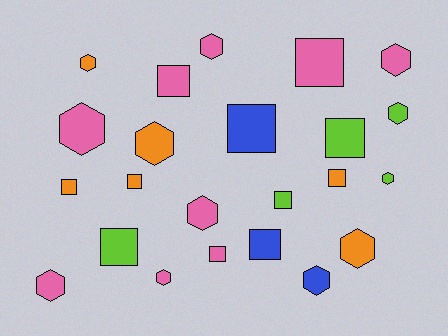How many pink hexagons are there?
There are 6 pink hexagons.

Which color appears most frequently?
Pink, with 9 objects.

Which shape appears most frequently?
Hexagon, with 12 objects.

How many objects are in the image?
There are 23 objects.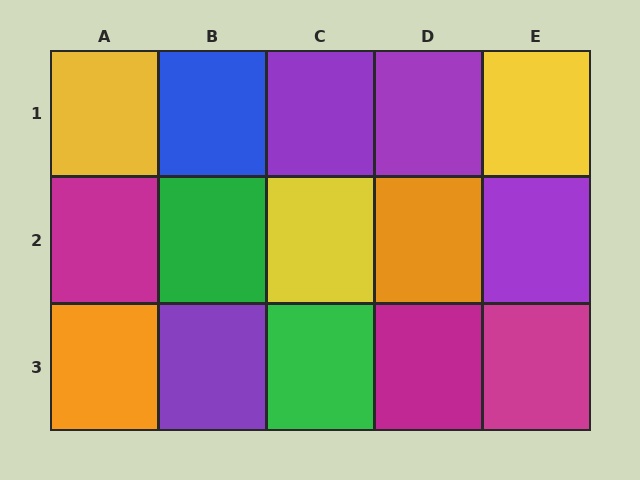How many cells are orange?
2 cells are orange.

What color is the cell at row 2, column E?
Purple.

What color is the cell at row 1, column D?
Purple.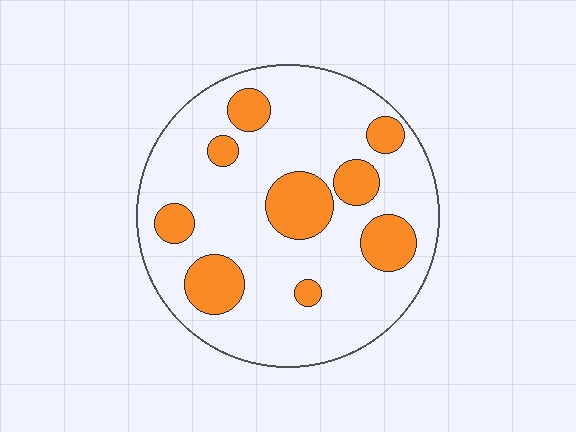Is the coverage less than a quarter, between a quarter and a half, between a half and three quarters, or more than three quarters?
Less than a quarter.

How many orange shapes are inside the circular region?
9.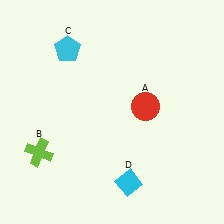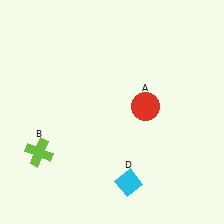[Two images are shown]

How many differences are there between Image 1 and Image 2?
There is 1 difference between the two images.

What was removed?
The cyan pentagon (C) was removed in Image 2.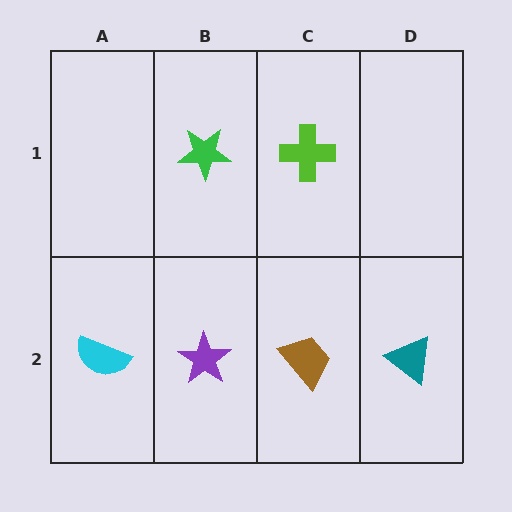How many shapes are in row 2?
4 shapes.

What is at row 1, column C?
A lime cross.